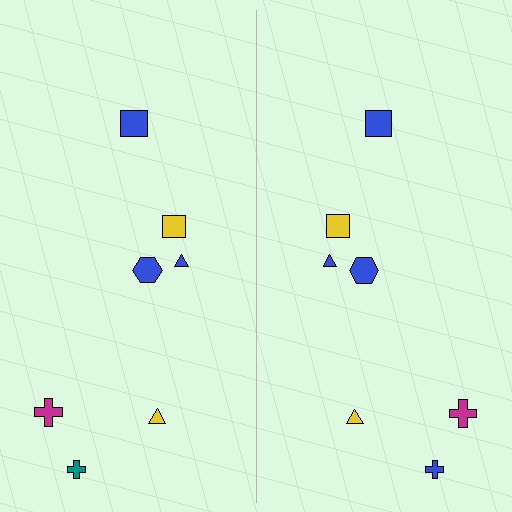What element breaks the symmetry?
The blue cross on the right side breaks the symmetry — its mirror counterpart is teal.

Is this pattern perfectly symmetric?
No, the pattern is not perfectly symmetric. The blue cross on the right side breaks the symmetry — its mirror counterpart is teal.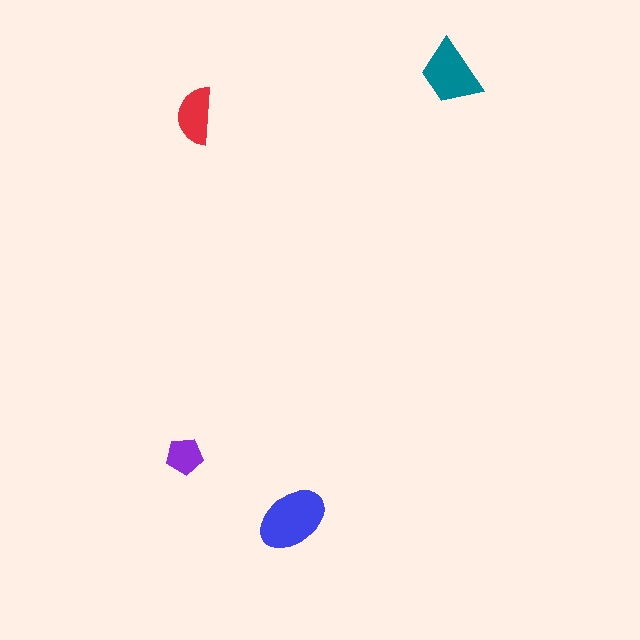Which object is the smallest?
The purple pentagon.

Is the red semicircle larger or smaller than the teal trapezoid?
Smaller.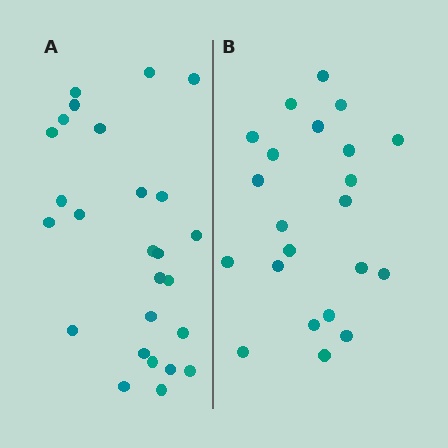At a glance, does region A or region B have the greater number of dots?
Region A (the left region) has more dots.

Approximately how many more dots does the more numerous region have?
Region A has about 4 more dots than region B.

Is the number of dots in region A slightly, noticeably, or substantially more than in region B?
Region A has only slightly more — the two regions are fairly close. The ratio is roughly 1.2 to 1.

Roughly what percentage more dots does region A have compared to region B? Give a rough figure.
About 20% more.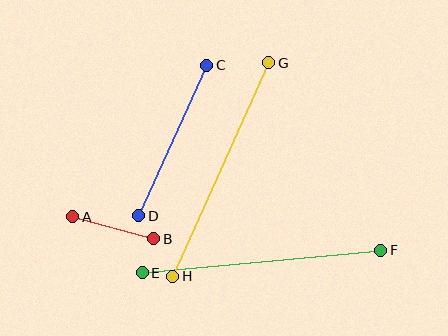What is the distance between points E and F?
The distance is approximately 240 pixels.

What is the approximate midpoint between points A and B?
The midpoint is at approximately (113, 228) pixels.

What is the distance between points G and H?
The distance is approximately 234 pixels.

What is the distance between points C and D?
The distance is approximately 165 pixels.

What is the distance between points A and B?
The distance is approximately 84 pixels.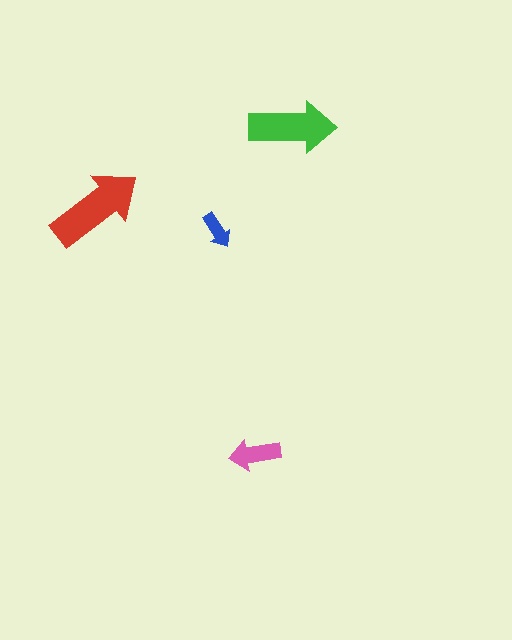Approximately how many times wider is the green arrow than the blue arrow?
About 2.5 times wider.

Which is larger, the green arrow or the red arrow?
The red one.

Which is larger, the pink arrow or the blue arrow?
The pink one.